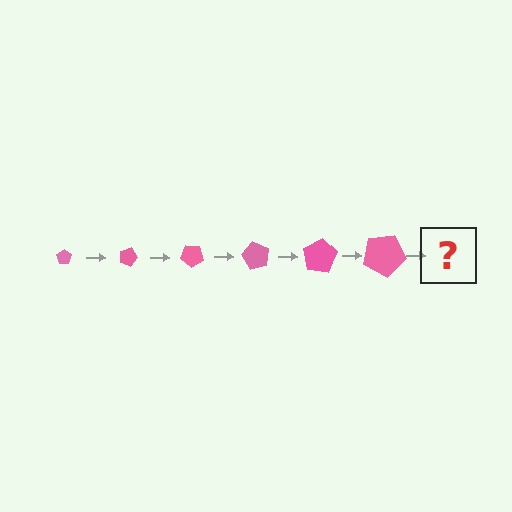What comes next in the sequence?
The next element should be a pentagon, larger than the previous one and rotated 120 degrees from the start.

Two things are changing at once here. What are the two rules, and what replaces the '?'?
The two rules are that the pentagon grows larger each step and it rotates 20 degrees each step. The '?' should be a pentagon, larger than the previous one and rotated 120 degrees from the start.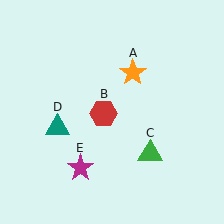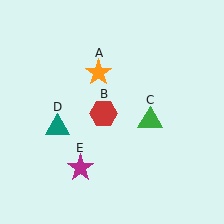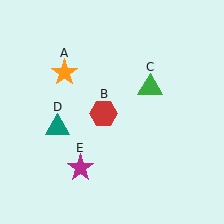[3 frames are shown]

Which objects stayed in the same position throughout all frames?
Red hexagon (object B) and teal triangle (object D) and magenta star (object E) remained stationary.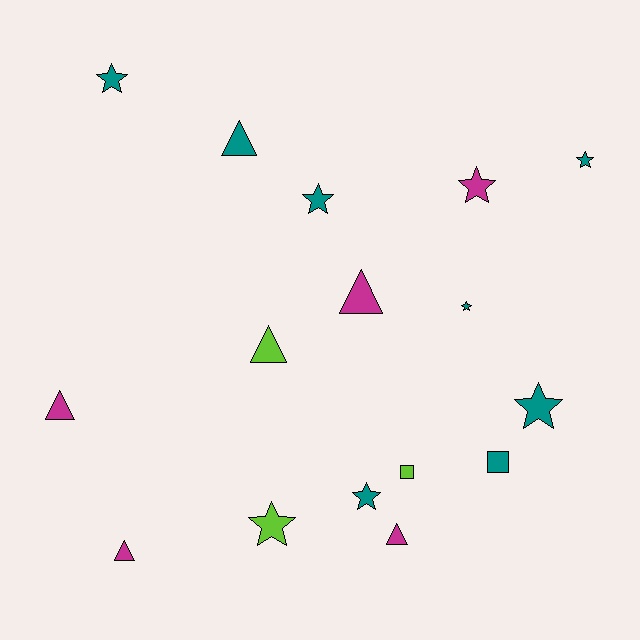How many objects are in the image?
There are 16 objects.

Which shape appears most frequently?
Star, with 8 objects.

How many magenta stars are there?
There is 1 magenta star.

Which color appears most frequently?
Teal, with 8 objects.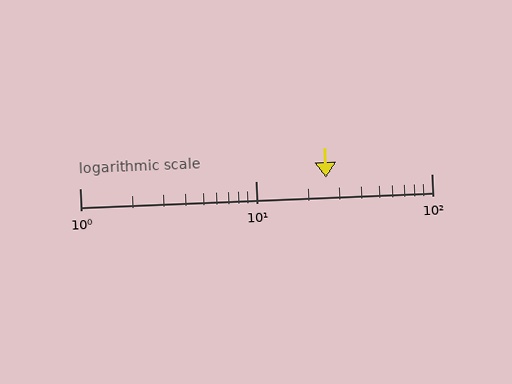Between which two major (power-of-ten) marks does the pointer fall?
The pointer is between 10 and 100.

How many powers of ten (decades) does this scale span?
The scale spans 2 decades, from 1 to 100.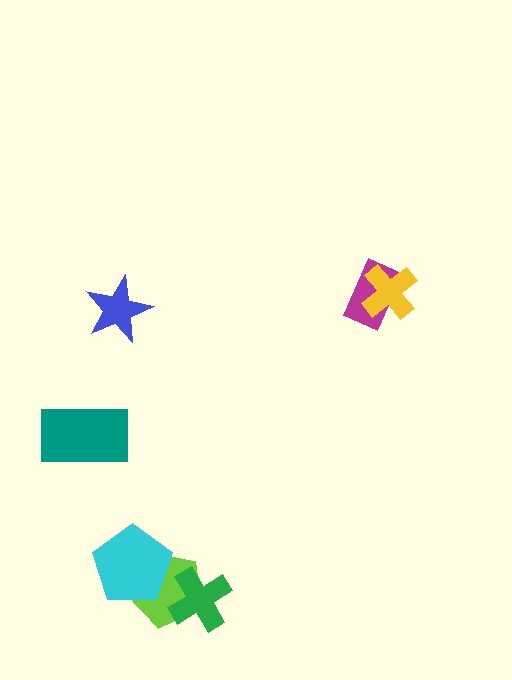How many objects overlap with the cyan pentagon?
1 object overlaps with the cyan pentagon.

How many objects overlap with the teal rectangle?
0 objects overlap with the teal rectangle.